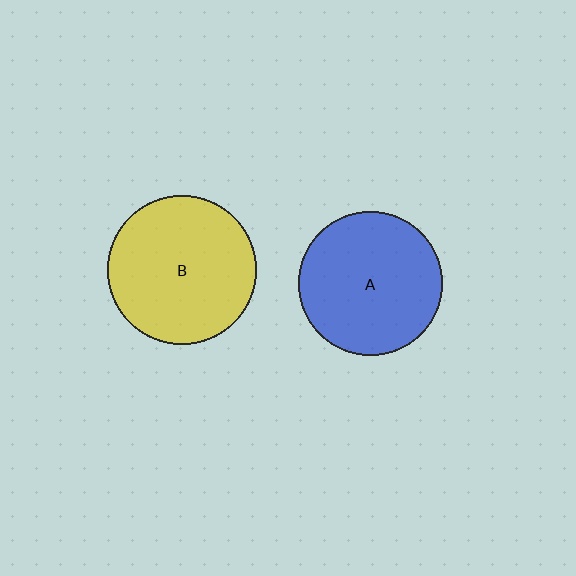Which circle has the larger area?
Circle B (yellow).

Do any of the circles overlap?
No, none of the circles overlap.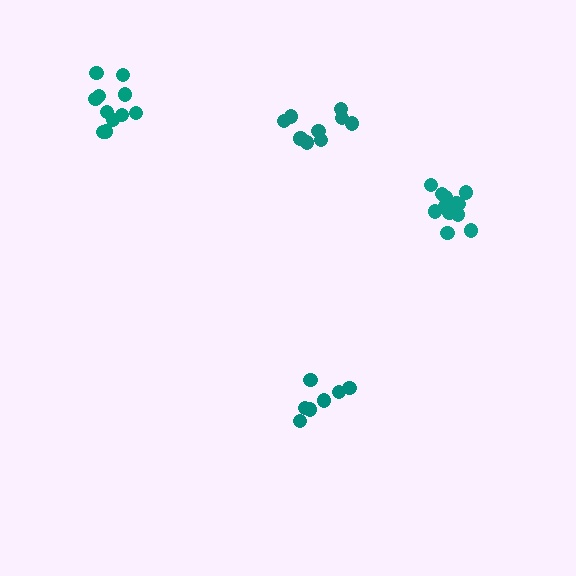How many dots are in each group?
Group 1: 12 dots, Group 2: 9 dots, Group 3: 7 dots, Group 4: 11 dots (39 total).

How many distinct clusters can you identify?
There are 4 distinct clusters.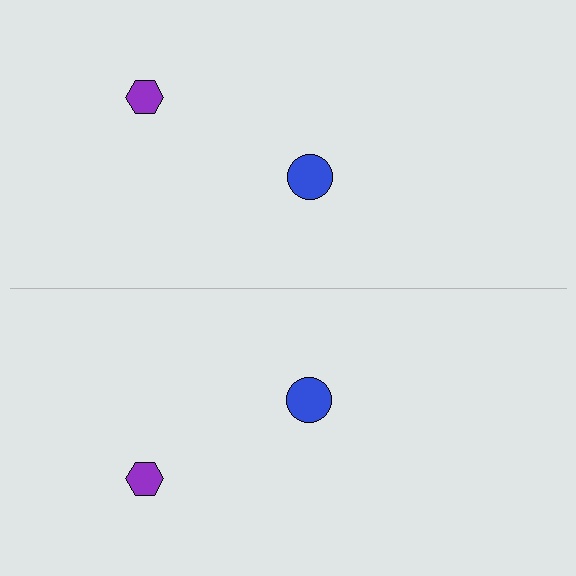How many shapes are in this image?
There are 4 shapes in this image.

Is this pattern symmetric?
Yes, this pattern has bilateral (reflection) symmetry.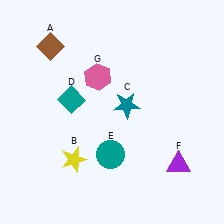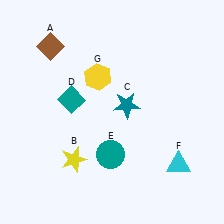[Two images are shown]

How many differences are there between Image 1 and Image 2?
There are 2 differences between the two images.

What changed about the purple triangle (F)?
In Image 1, F is purple. In Image 2, it changed to cyan.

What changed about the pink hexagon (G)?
In Image 1, G is pink. In Image 2, it changed to yellow.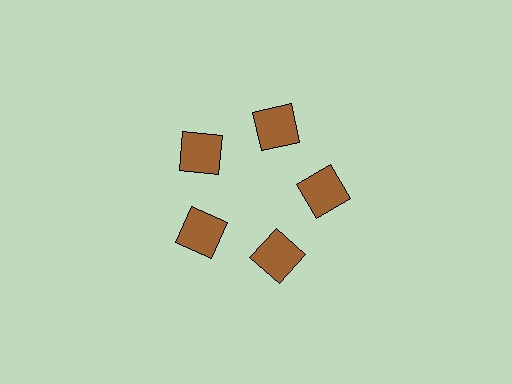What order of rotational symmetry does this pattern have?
This pattern has 5-fold rotational symmetry.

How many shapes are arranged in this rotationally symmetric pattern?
There are 5 shapes, arranged in 5 groups of 1.